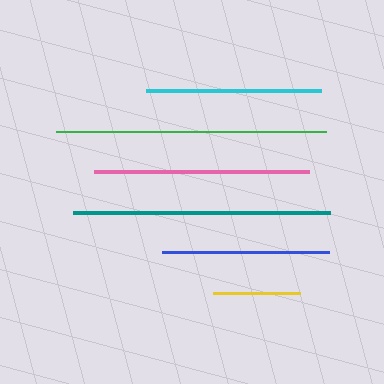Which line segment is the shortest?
The yellow line is the shortest at approximately 87 pixels.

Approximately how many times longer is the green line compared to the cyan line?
The green line is approximately 1.5 times the length of the cyan line.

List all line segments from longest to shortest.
From longest to shortest: green, teal, pink, cyan, blue, yellow.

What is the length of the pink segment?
The pink segment is approximately 215 pixels long.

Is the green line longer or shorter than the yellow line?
The green line is longer than the yellow line.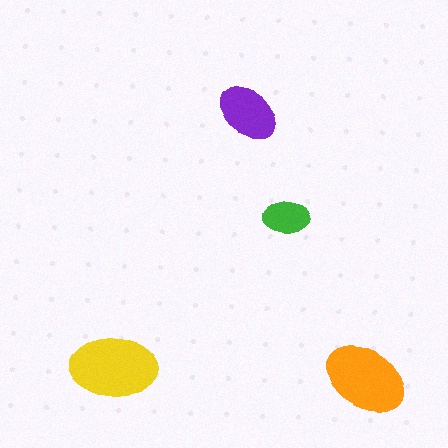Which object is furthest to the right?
The orange ellipse is rightmost.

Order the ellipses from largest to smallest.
the yellow one, the orange one, the purple one, the green one.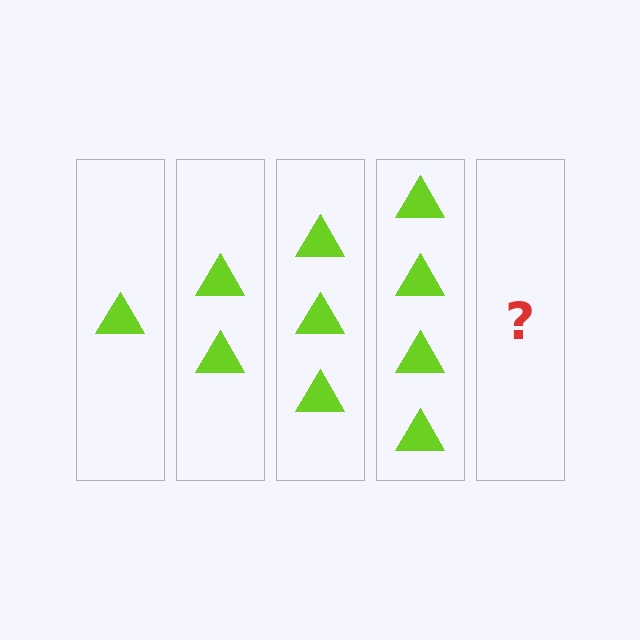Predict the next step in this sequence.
The next step is 5 triangles.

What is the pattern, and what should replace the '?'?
The pattern is that each step adds one more triangle. The '?' should be 5 triangles.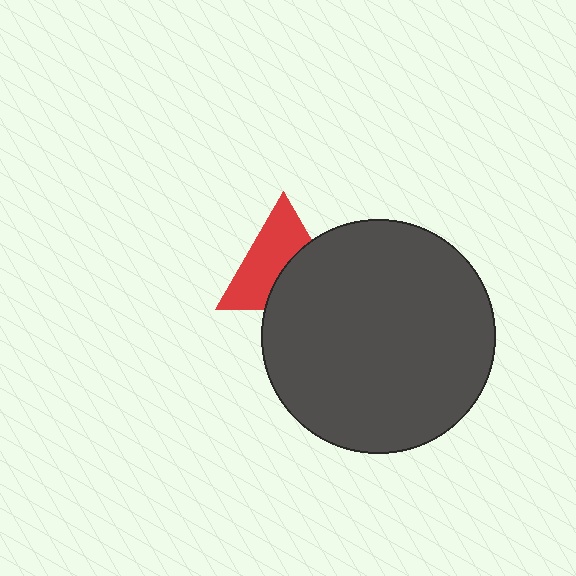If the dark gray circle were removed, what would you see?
You would see the complete red triangle.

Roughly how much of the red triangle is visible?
About half of it is visible (roughly 57%).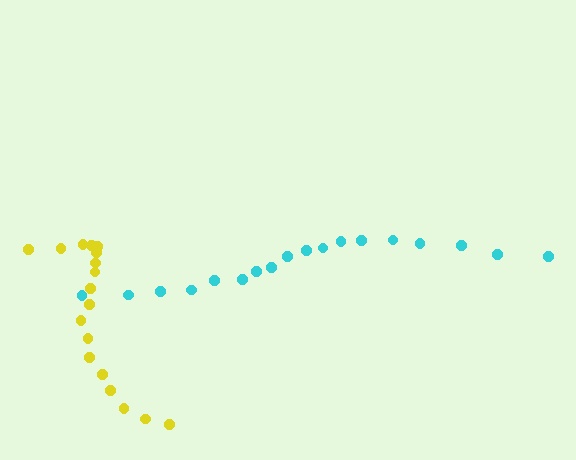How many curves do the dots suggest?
There are 2 distinct paths.